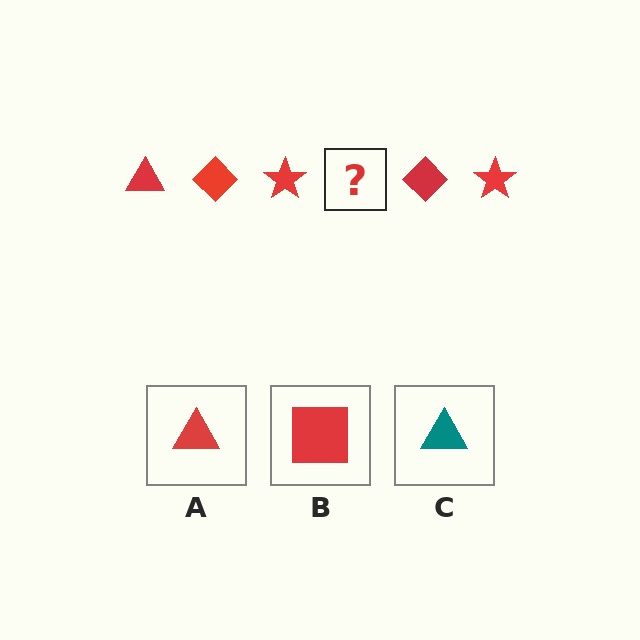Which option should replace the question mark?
Option A.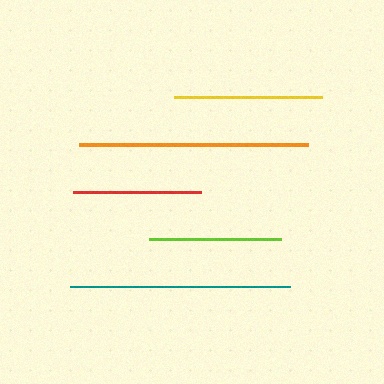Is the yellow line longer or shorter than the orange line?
The orange line is longer than the yellow line.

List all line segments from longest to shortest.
From longest to shortest: orange, teal, yellow, lime, red.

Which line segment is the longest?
The orange line is the longest at approximately 229 pixels.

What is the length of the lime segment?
The lime segment is approximately 132 pixels long.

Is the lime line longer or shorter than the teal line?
The teal line is longer than the lime line.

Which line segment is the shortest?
The red line is the shortest at approximately 128 pixels.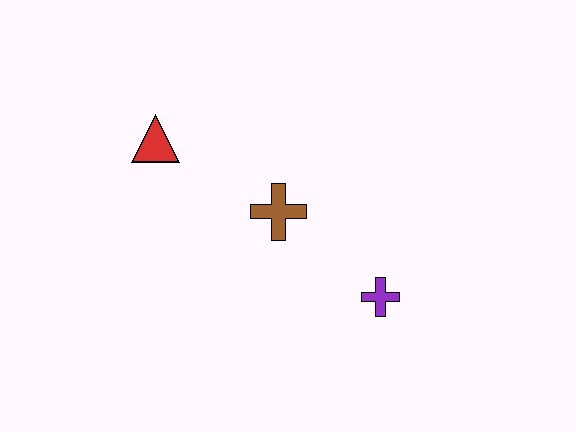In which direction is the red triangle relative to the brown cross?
The red triangle is to the left of the brown cross.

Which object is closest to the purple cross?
The brown cross is closest to the purple cross.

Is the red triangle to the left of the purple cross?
Yes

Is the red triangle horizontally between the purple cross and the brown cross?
No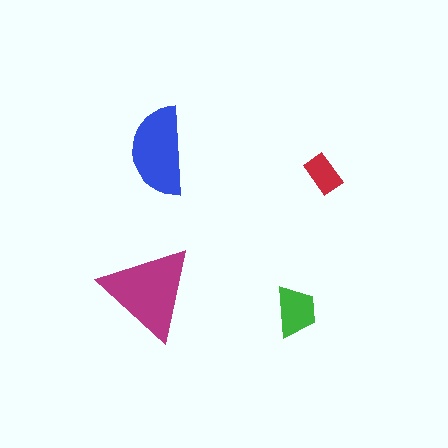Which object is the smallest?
The red rectangle.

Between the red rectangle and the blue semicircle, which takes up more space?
The blue semicircle.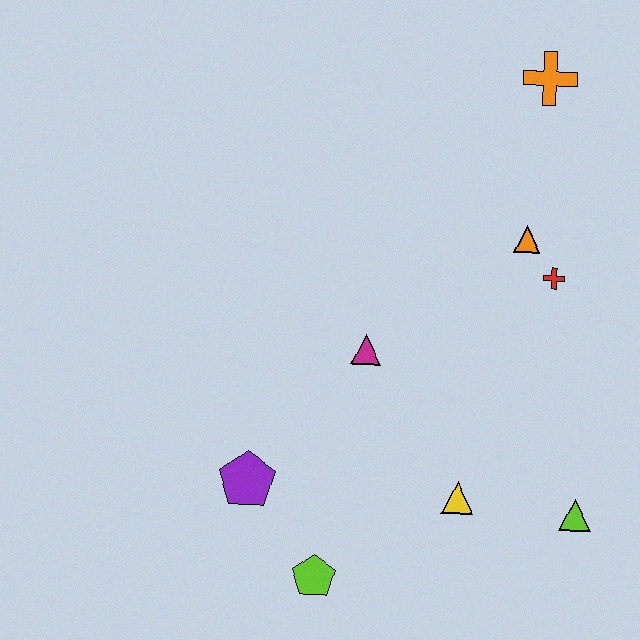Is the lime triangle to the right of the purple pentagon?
Yes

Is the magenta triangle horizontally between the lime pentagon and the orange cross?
Yes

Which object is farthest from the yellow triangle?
The orange cross is farthest from the yellow triangle.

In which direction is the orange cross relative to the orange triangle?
The orange cross is above the orange triangle.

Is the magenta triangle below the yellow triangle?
No